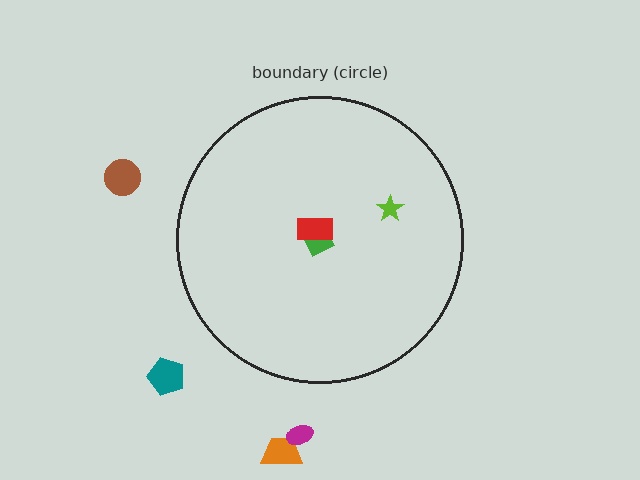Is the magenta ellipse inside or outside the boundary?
Outside.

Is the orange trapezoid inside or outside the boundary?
Outside.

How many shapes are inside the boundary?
3 inside, 4 outside.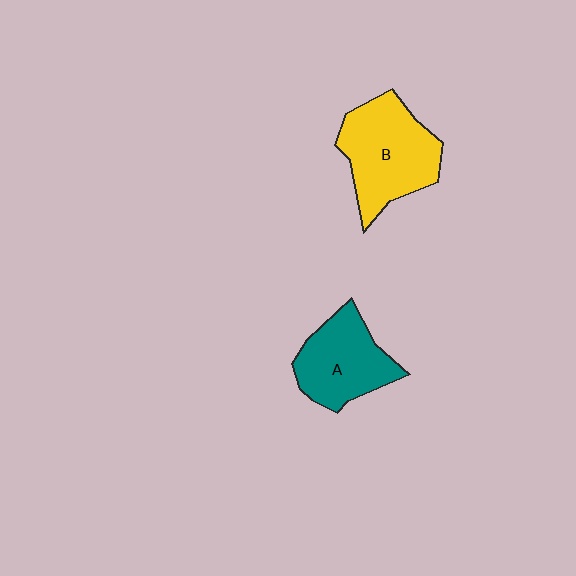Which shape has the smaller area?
Shape A (teal).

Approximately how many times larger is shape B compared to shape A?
Approximately 1.3 times.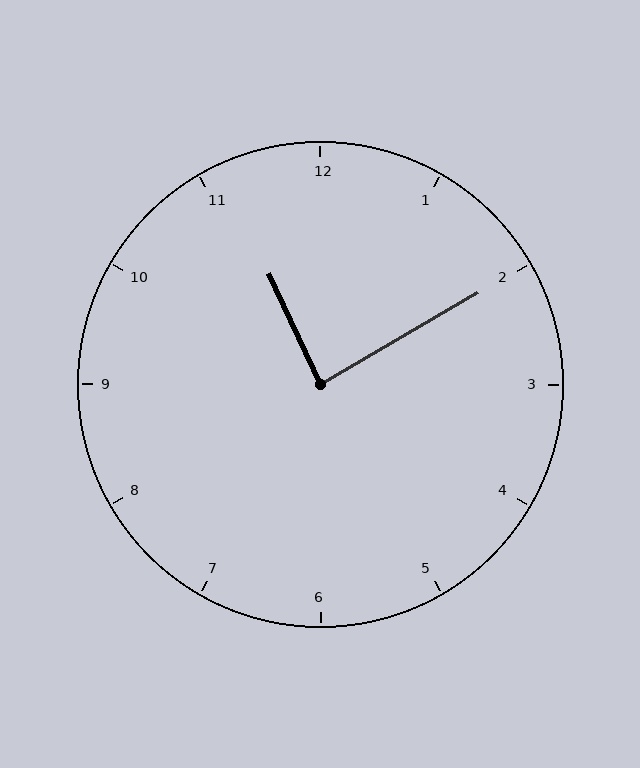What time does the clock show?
11:10.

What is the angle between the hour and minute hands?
Approximately 85 degrees.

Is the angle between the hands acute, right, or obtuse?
It is right.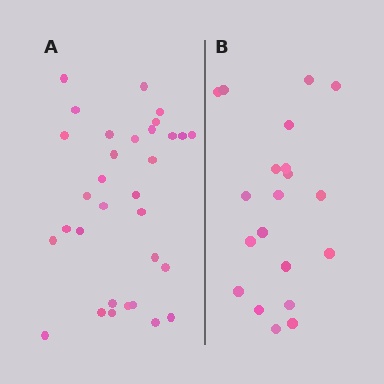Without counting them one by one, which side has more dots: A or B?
Region A (the left region) has more dots.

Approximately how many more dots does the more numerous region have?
Region A has roughly 12 or so more dots than region B.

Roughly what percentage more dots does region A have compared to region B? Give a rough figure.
About 60% more.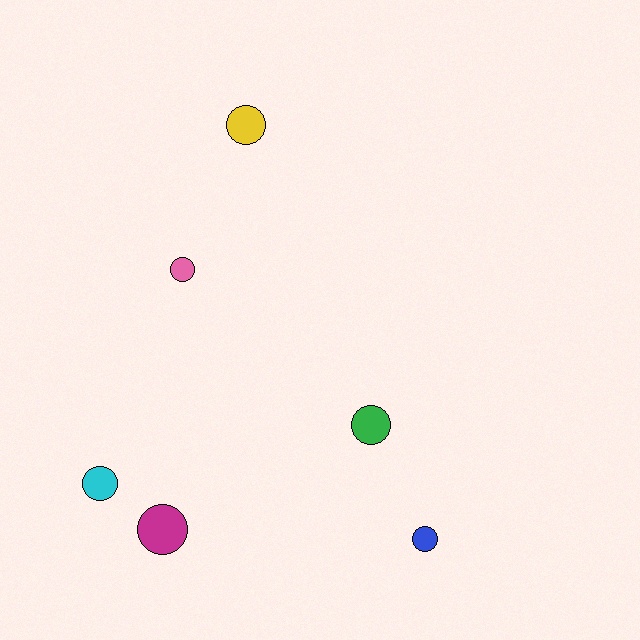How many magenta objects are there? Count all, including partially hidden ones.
There is 1 magenta object.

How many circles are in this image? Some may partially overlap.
There are 6 circles.